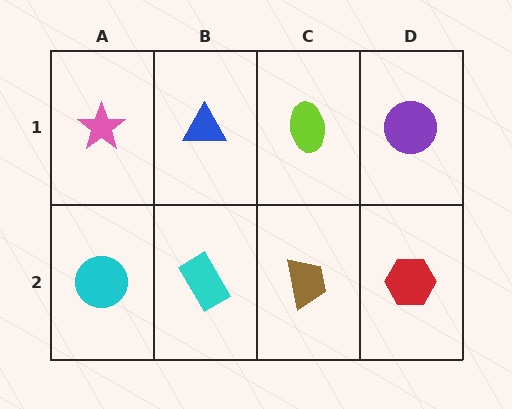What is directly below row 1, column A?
A cyan circle.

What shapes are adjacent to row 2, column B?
A blue triangle (row 1, column B), a cyan circle (row 2, column A), a brown trapezoid (row 2, column C).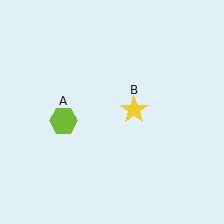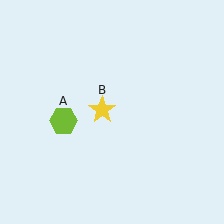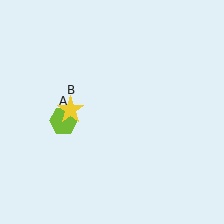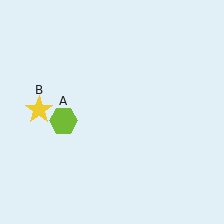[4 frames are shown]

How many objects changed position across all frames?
1 object changed position: yellow star (object B).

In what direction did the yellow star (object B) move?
The yellow star (object B) moved left.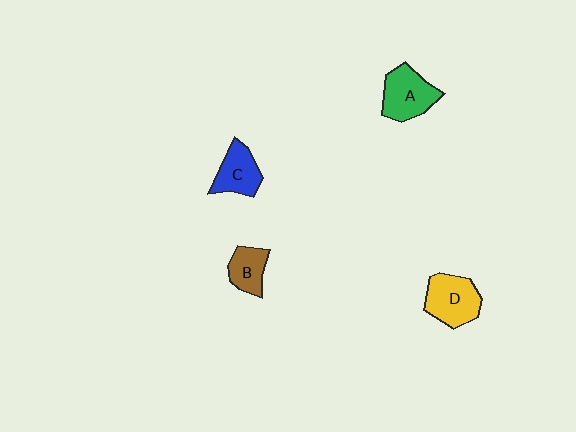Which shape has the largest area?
Shape D (yellow).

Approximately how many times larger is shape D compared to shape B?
Approximately 1.5 times.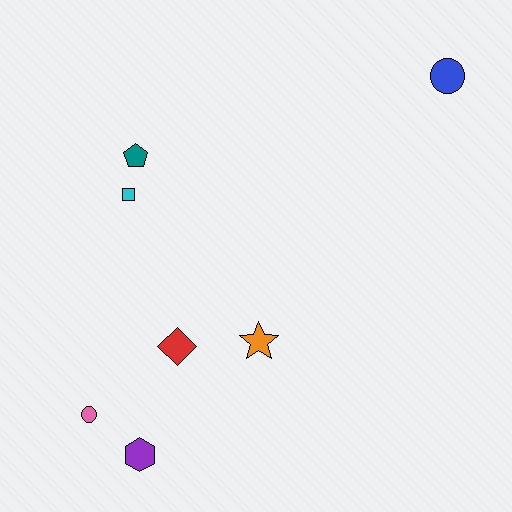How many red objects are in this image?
There is 1 red object.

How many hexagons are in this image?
There is 1 hexagon.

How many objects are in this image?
There are 7 objects.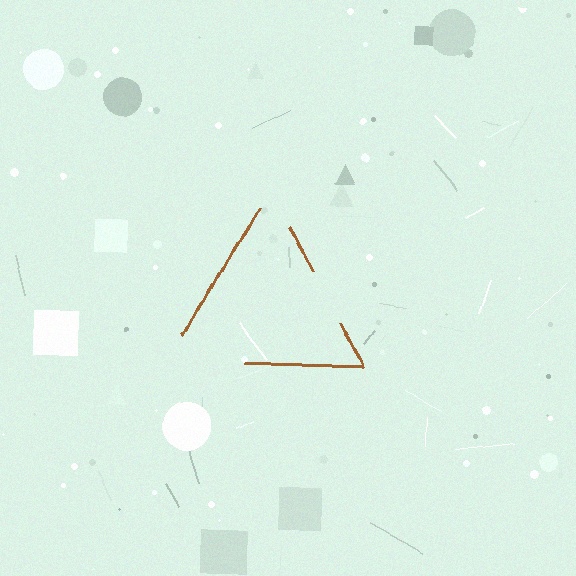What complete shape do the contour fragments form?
The contour fragments form a triangle.